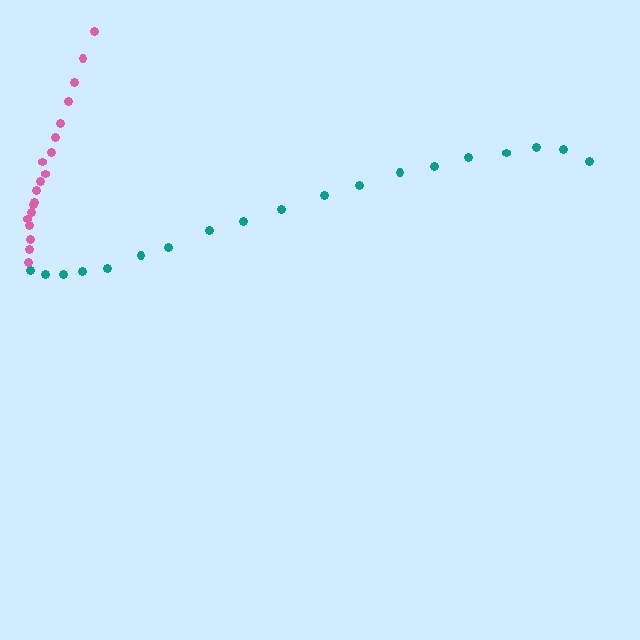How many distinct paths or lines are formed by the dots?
There are 2 distinct paths.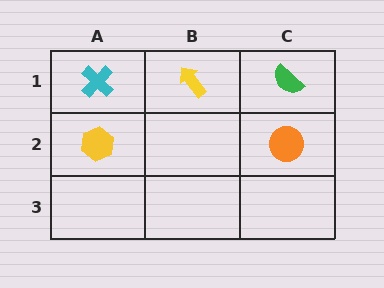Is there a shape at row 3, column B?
No, that cell is empty.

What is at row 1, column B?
A yellow arrow.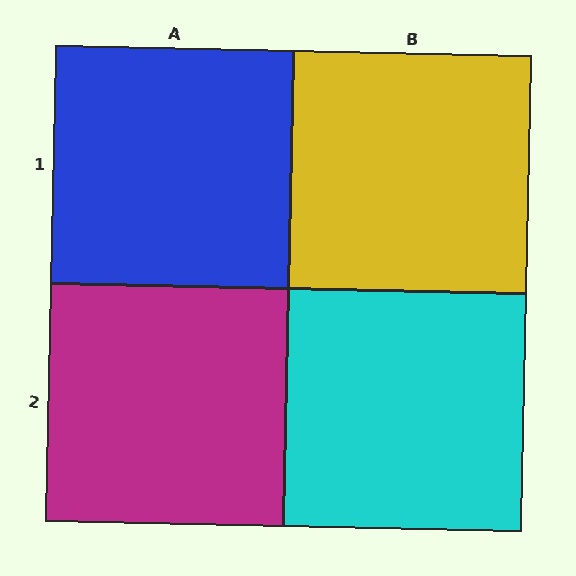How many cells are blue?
1 cell is blue.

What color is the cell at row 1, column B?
Yellow.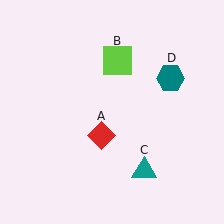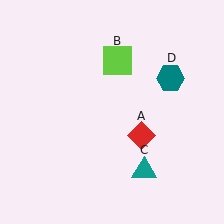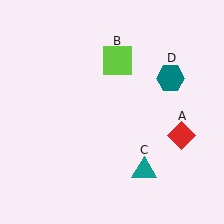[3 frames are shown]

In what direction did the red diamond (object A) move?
The red diamond (object A) moved right.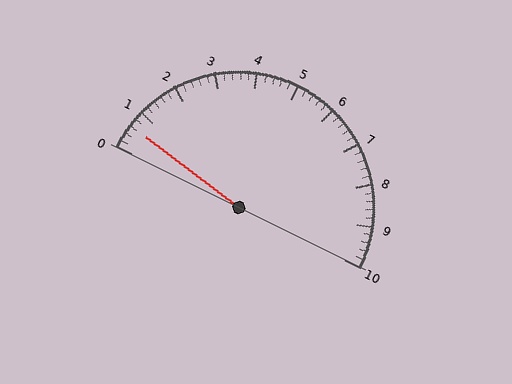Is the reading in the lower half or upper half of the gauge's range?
The reading is in the lower half of the range (0 to 10).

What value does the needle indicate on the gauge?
The needle indicates approximately 0.6.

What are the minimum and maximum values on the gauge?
The gauge ranges from 0 to 10.